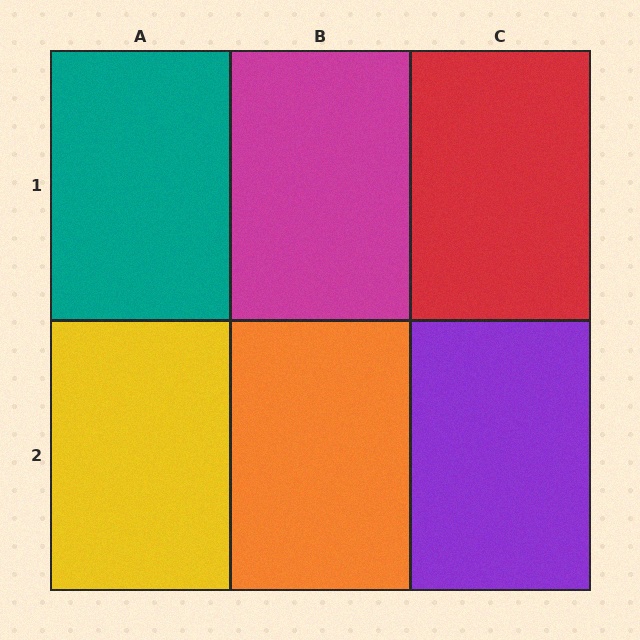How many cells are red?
1 cell is red.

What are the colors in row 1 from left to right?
Teal, magenta, red.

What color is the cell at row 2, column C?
Purple.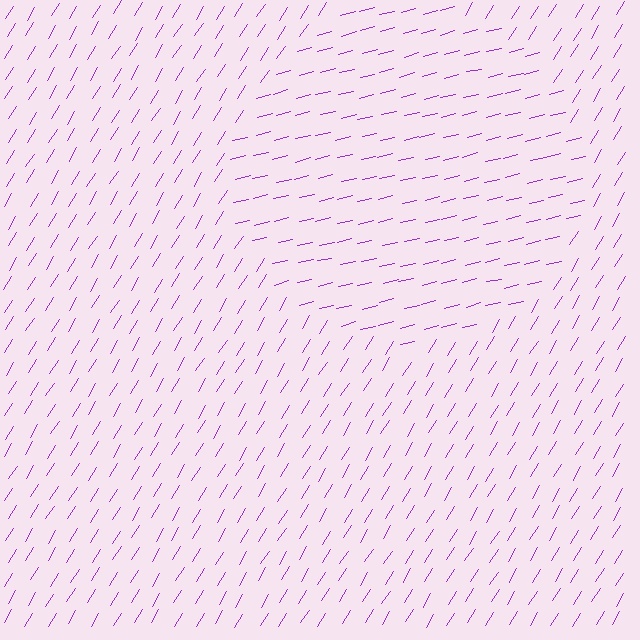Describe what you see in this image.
The image is filled with small purple line segments. A circle region in the image has lines oriented differently from the surrounding lines, creating a visible texture boundary.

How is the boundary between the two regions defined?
The boundary is defined purely by a change in line orientation (approximately 45 degrees difference). All lines are the same color and thickness.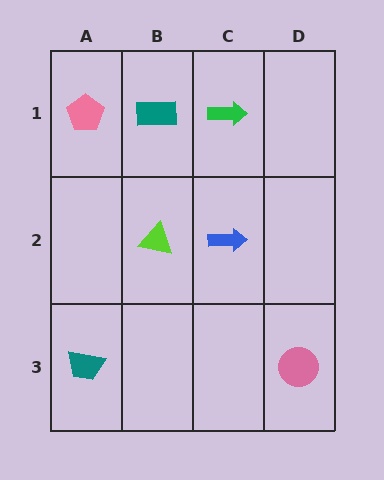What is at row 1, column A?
A pink pentagon.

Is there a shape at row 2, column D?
No, that cell is empty.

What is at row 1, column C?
A green arrow.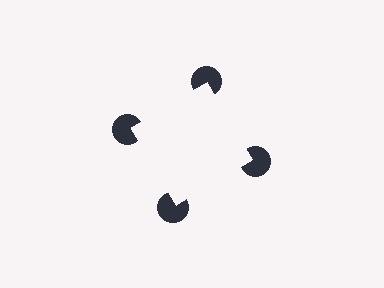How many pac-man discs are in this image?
There are 4 — one at each vertex of the illusory square.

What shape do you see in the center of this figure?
An illusory square — its edges are inferred from the aligned wedge cuts in the pac-man discs, not physically drawn.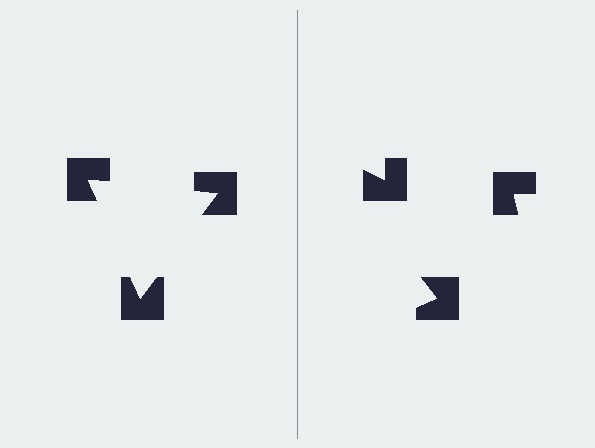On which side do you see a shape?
An illusory triangle appears on the left side. On the right side the wedge cuts are rotated, so no coherent shape forms.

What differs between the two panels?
The notched squares are positioned identically on both sides; only the wedge orientations differ. On the left they align to a triangle; on the right they are misaligned.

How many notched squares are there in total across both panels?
6 — 3 on each side.